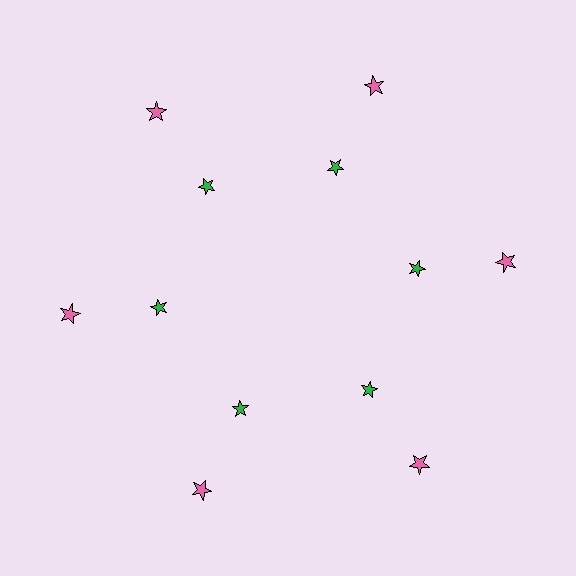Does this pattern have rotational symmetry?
Yes, this pattern has 6-fold rotational symmetry. It looks the same after rotating 60 degrees around the center.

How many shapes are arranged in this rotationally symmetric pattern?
There are 12 shapes, arranged in 6 groups of 2.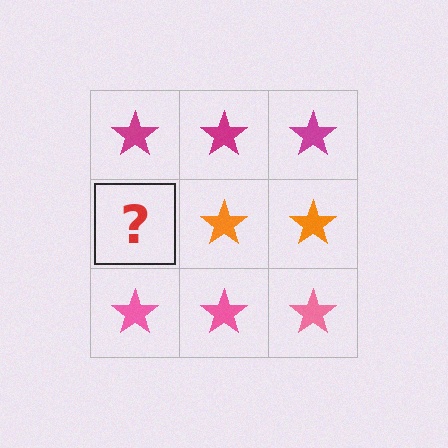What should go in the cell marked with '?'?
The missing cell should contain an orange star.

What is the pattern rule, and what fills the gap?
The rule is that each row has a consistent color. The gap should be filled with an orange star.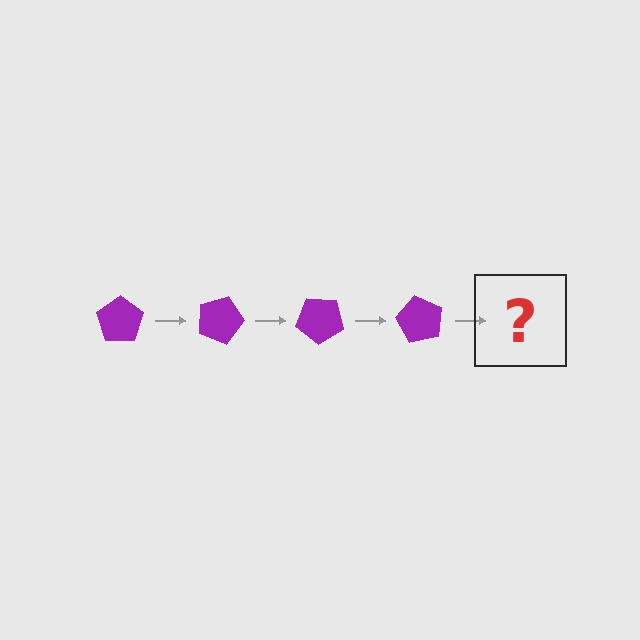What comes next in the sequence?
The next element should be a purple pentagon rotated 80 degrees.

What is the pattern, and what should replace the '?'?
The pattern is that the pentagon rotates 20 degrees each step. The '?' should be a purple pentagon rotated 80 degrees.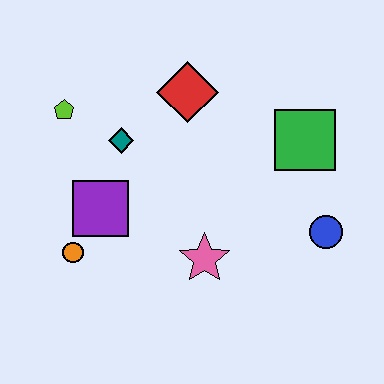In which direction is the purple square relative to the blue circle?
The purple square is to the left of the blue circle.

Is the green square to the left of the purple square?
No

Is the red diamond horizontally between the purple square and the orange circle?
No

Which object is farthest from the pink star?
The lime pentagon is farthest from the pink star.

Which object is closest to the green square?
The blue circle is closest to the green square.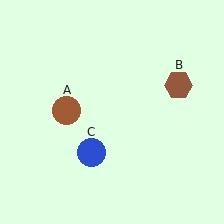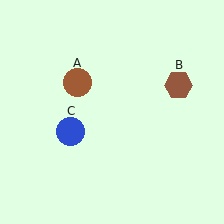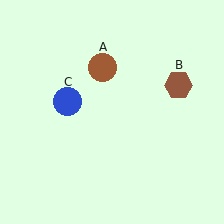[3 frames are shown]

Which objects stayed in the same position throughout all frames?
Brown hexagon (object B) remained stationary.